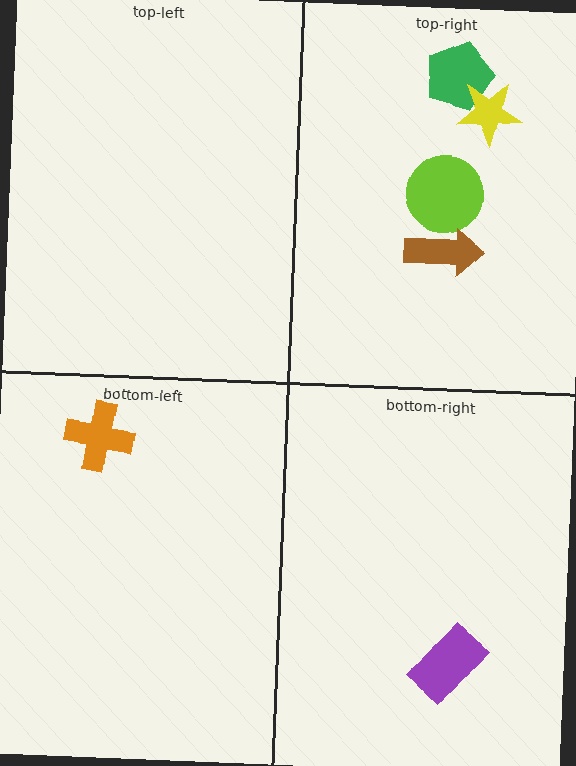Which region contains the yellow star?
The top-right region.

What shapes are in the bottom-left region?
The orange cross.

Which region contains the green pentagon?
The top-right region.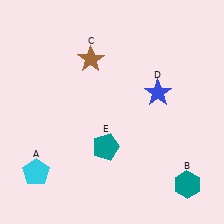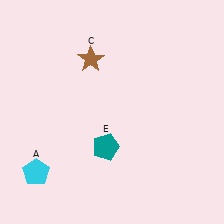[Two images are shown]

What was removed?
The blue star (D), the teal hexagon (B) were removed in Image 2.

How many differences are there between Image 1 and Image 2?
There are 2 differences between the two images.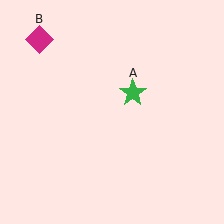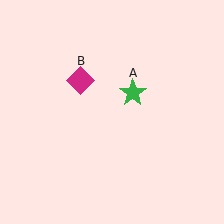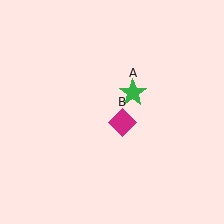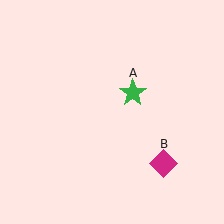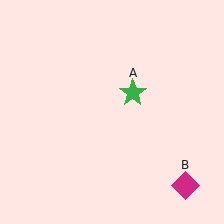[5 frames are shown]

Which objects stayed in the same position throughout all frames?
Green star (object A) remained stationary.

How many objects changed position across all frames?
1 object changed position: magenta diamond (object B).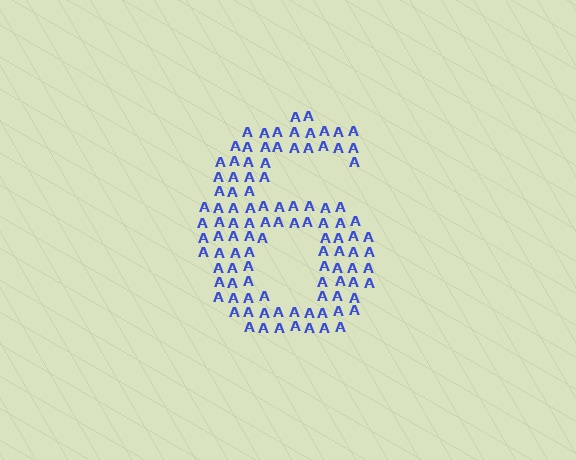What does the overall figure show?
The overall figure shows the digit 6.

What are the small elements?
The small elements are letter A's.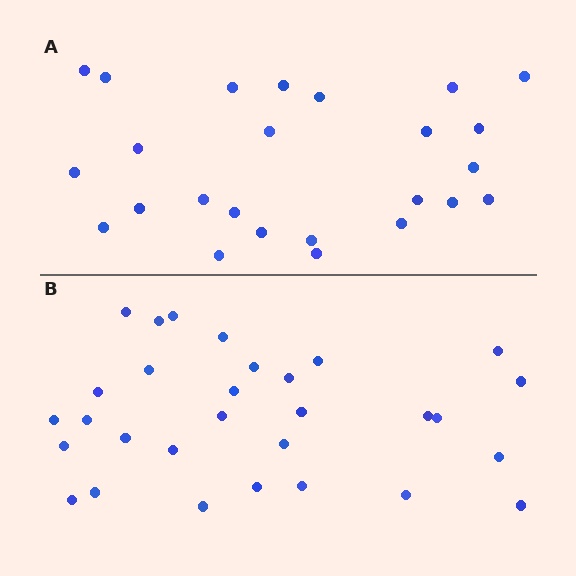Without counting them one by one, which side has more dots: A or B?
Region B (the bottom region) has more dots.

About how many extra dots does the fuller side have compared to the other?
Region B has about 5 more dots than region A.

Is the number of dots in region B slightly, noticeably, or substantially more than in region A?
Region B has only slightly more — the two regions are fairly close. The ratio is roughly 1.2 to 1.